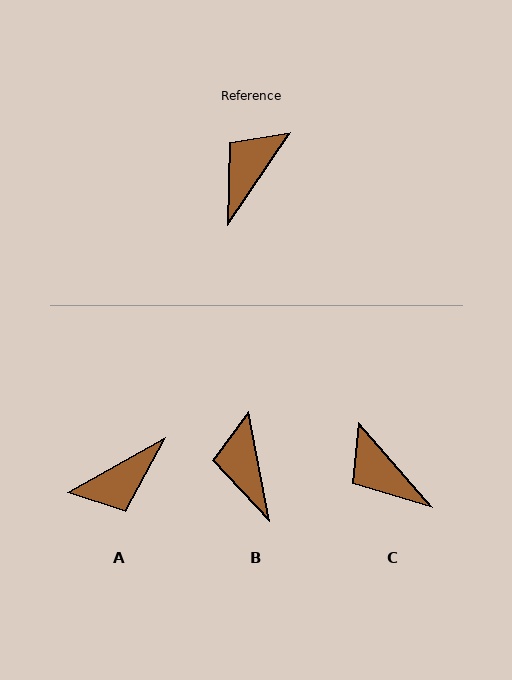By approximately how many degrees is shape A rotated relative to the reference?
Approximately 153 degrees counter-clockwise.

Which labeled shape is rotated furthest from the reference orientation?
A, about 153 degrees away.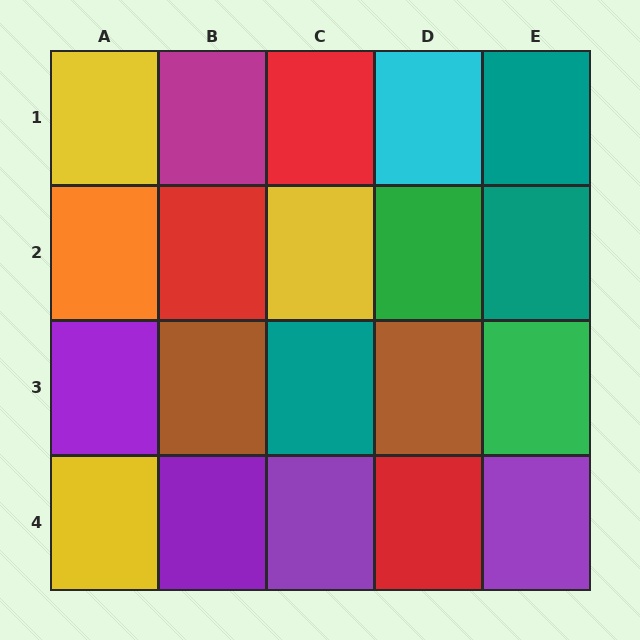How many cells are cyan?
1 cell is cyan.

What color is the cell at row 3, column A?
Purple.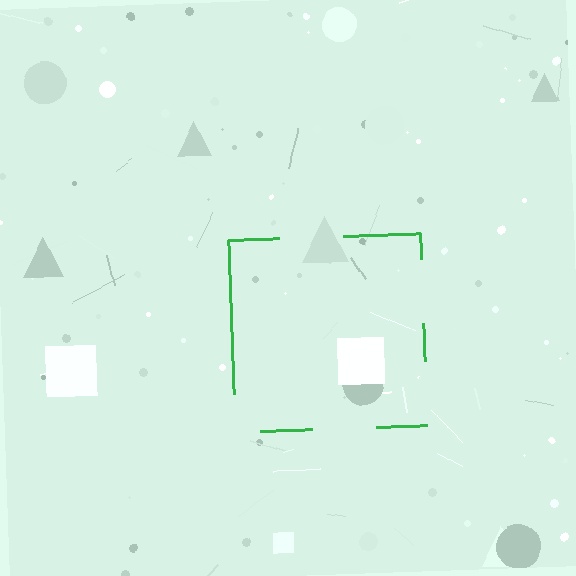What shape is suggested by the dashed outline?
The dashed outline suggests a square.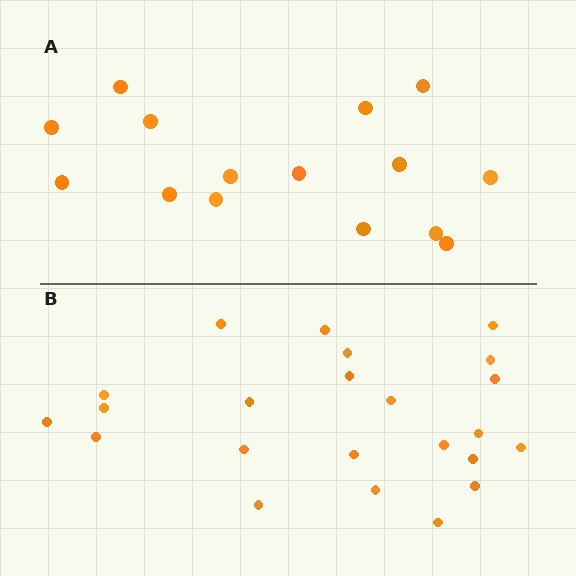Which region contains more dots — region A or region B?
Region B (the bottom region) has more dots.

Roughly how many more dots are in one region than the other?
Region B has roughly 8 or so more dots than region A.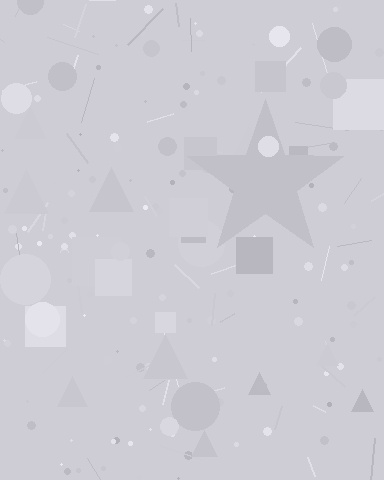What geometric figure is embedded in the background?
A star is embedded in the background.